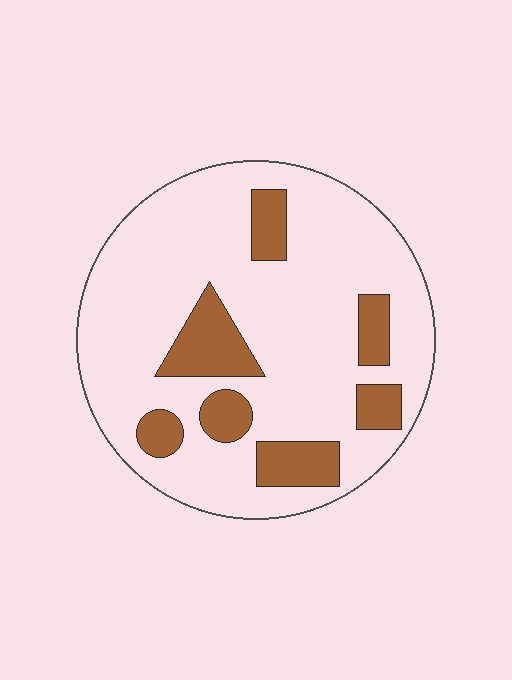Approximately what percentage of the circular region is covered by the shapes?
Approximately 20%.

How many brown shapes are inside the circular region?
7.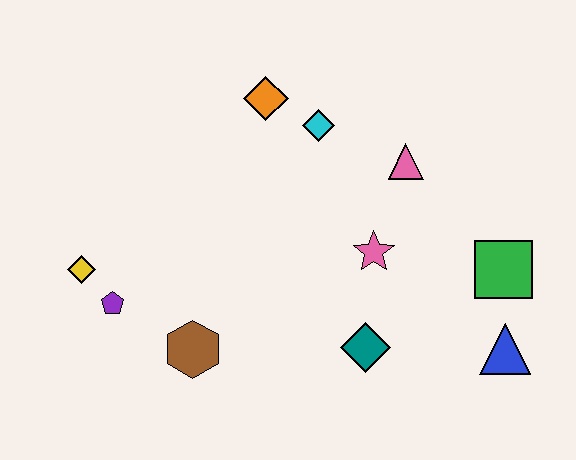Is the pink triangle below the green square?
No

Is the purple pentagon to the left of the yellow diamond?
No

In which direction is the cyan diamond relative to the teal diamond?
The cyan diamond is above the teal diamond.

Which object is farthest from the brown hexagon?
The green square is farthest from the brown hexagon.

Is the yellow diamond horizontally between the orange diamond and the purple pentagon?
No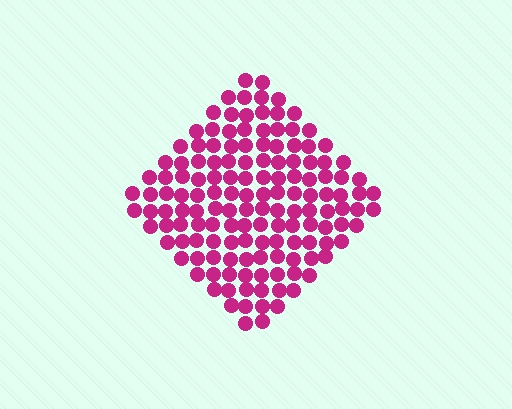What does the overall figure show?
The overall figure shows a diamond.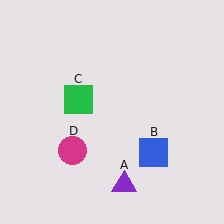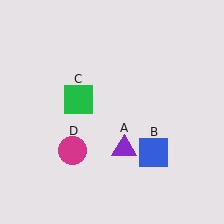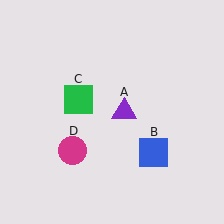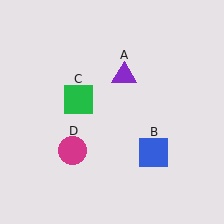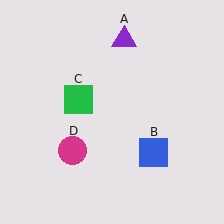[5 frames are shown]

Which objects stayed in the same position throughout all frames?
Blue square (object B) and green square (object C) and magenta circle (object D) remained stationary.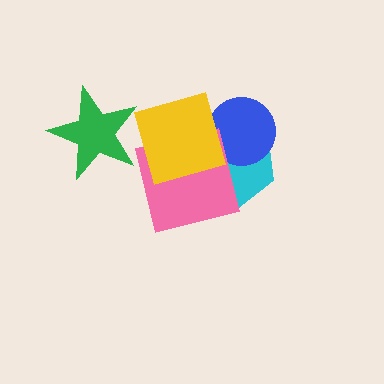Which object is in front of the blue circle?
The yellow square is in front of the blue circle.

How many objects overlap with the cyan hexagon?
3 objects overlap with the cyan hexagon.